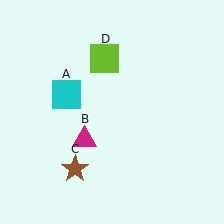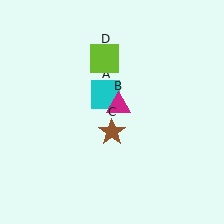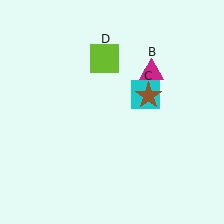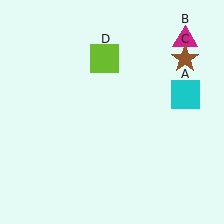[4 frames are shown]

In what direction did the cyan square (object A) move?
The cyan square (object A) moved right.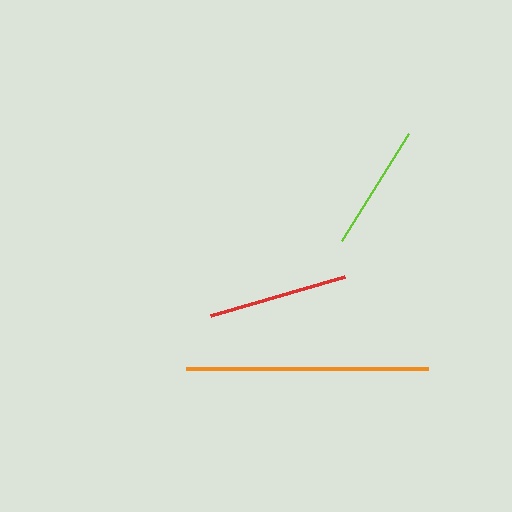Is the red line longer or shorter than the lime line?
The red line is longer than the lime line.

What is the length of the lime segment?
The lime segment is approximately 126 pixels long.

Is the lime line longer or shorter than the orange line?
The orange line is longer than the lime line.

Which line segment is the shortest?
The lime line is the shortest at approximately 126 pixels.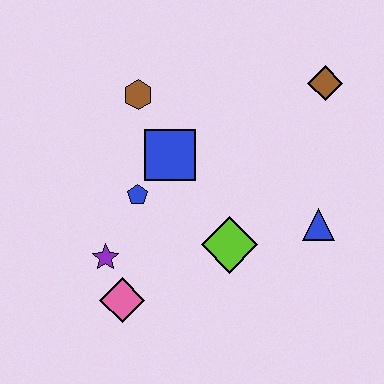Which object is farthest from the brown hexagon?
The blue triangle is farthest from the brown hexagon.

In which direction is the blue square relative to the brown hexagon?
The blue square is below the brown hexagon.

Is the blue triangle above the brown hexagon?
No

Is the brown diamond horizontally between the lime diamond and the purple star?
No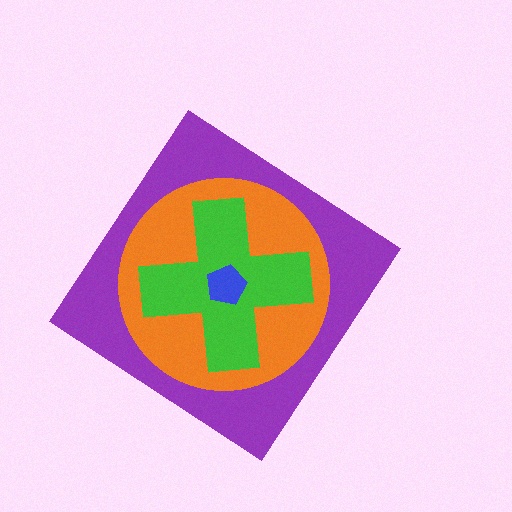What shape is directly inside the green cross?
The blue pentagon.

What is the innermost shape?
The blue pentagon.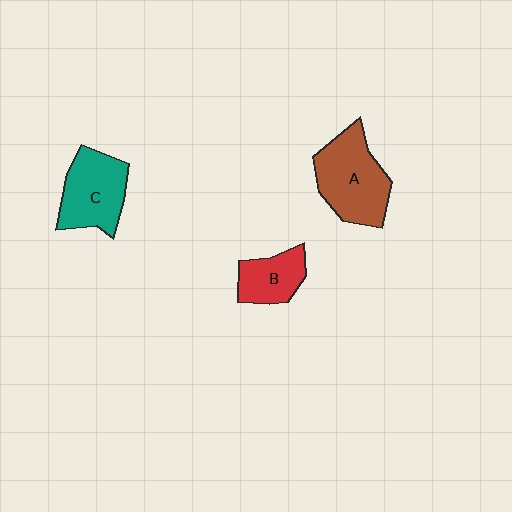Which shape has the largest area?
Shape A (brown).